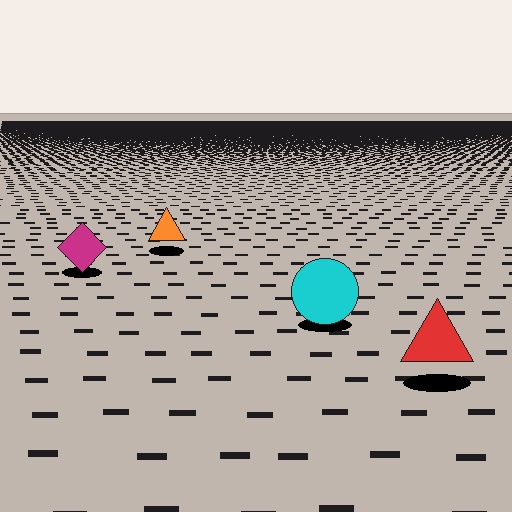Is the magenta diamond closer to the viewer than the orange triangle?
Yes. The magenta diamond is closer — you can tell from the texture gradient: the ground texture is coarser near it.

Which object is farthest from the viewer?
The orange triangle is farthest from the viewer. It appears smaller and the ground texture around it is denser.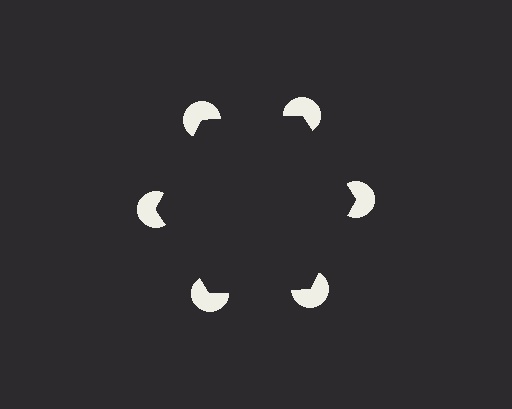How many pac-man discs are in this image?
There are 6 — one at each vertex of the illusory hexagon.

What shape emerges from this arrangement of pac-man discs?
An illusory hexagon — its edges are inferred from the aligned wedge cuts in the pac-man discs, not physically drawn.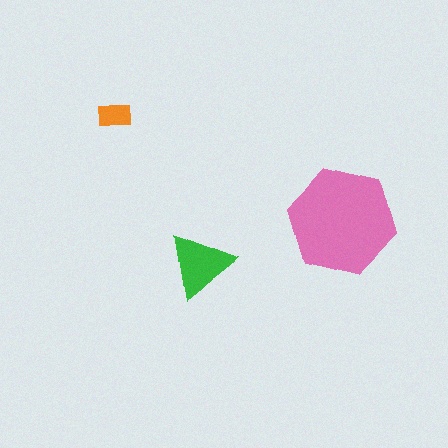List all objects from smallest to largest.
The orange rectangle, the green triangle, the pink hexagon.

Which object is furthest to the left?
The orange rectangle is leftmost.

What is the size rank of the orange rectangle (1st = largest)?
3rd.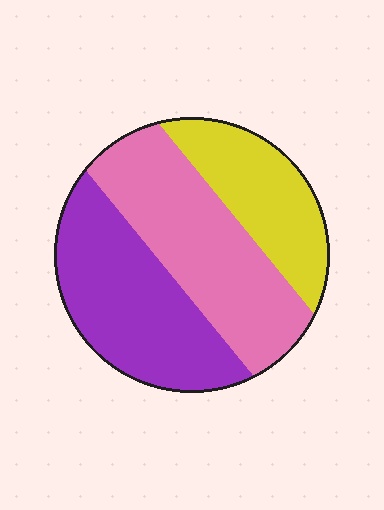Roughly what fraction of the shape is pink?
Pink covers 39% of the shape.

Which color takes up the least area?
Yellow, at roughly 25%.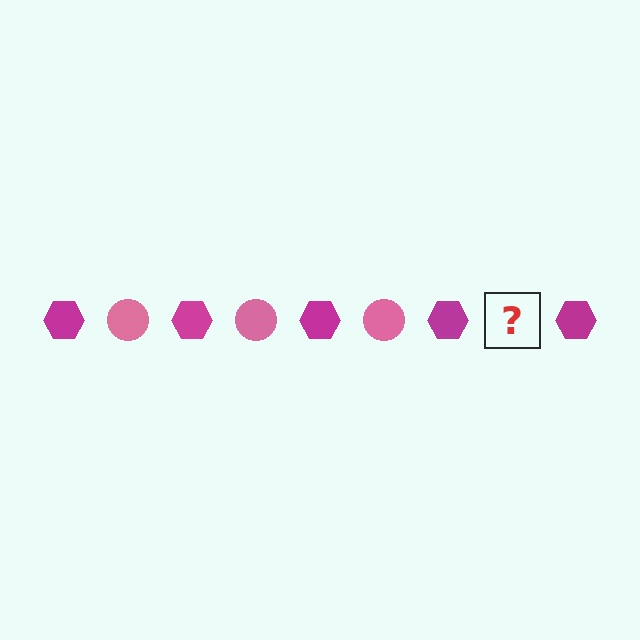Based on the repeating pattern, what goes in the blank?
The blank should be a pink circle.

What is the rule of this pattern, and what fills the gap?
The rule is that the pattern alternates between magenta hexagon and pink circle. The gap should be filled with a pink circle.